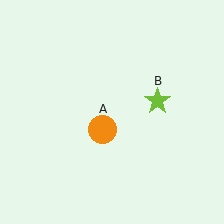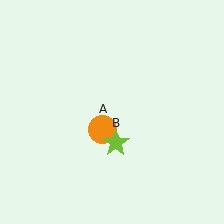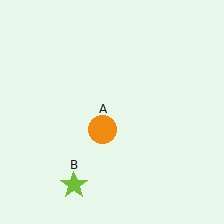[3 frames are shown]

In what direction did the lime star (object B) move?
The lime star (object B) moved down and to the left.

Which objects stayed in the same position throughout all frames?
Orange circle (object A) remained stationary.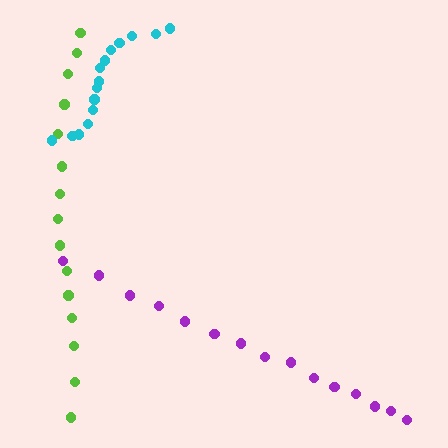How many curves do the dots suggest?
There are 3 distinct paths.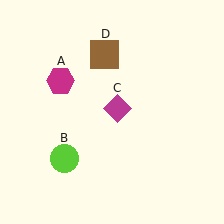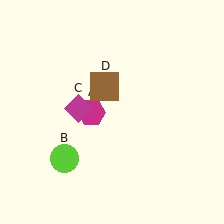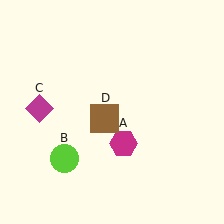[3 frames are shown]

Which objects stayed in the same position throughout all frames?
Lime circle (object B) remained stationary.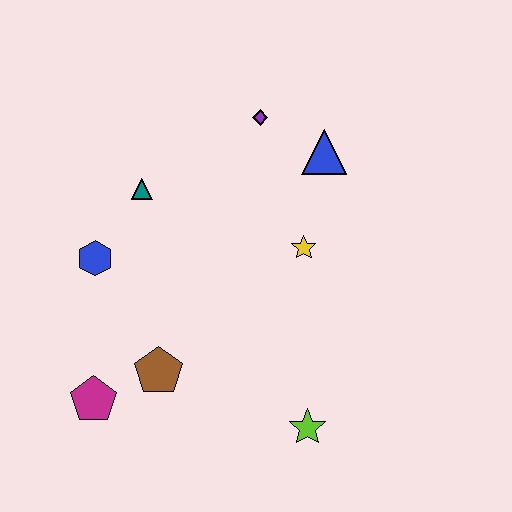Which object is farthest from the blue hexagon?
The lime star is farthest from the blue hexagon.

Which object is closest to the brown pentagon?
The magenta pentagon is closest to the brown pentagon.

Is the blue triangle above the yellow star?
Yes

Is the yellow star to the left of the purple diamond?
No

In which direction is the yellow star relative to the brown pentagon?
The yellow star is to the right of the brown pentagon.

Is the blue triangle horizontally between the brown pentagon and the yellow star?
No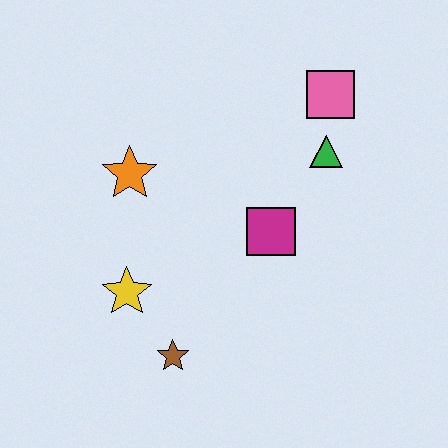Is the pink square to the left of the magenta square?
No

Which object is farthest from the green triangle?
The brown star is farthest from the green triangle.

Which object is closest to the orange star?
The yellow star is closest to the orange star.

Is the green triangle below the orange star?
No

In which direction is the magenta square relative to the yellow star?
The magenta square is to the right of the yellow star.